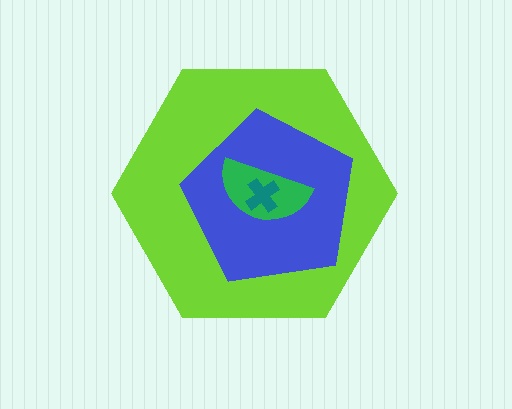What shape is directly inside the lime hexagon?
The blue pentagon.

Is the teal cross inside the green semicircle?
Yes.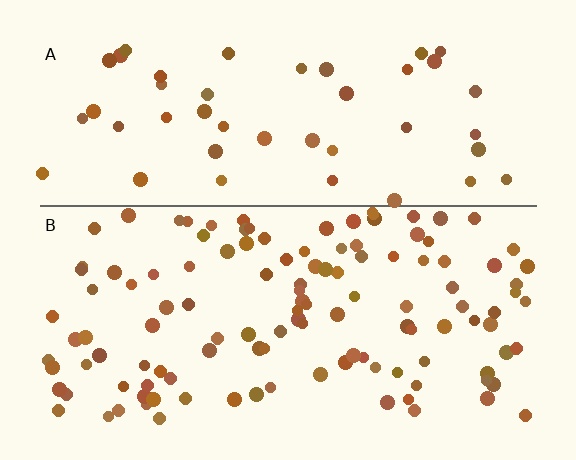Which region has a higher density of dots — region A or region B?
B (the bottom).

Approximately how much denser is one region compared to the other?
Approximately 2.6× — region B over region A.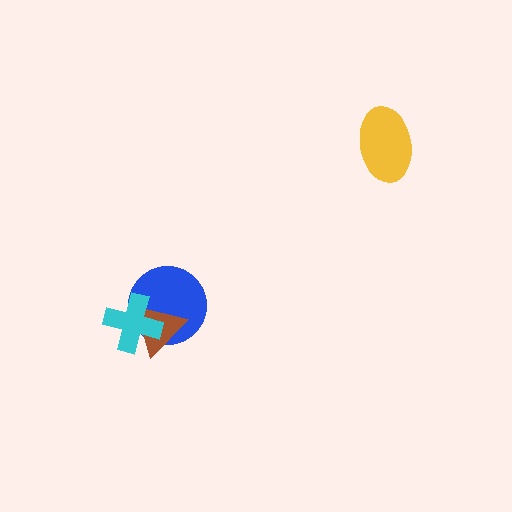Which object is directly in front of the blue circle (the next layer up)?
The brown triangle is directly in front of the blue circle.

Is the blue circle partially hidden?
Yes, it is partially covered by another shape.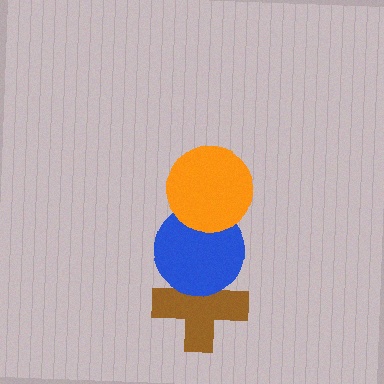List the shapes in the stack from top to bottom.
From top to bottom: the orange circle, the blue circle, the brown cross.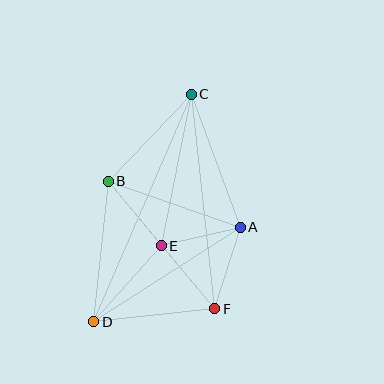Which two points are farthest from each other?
Points C and D are farthest from each other.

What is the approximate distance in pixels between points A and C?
The distance between A and C is approximately 142 pixels.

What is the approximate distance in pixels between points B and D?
The distance between B and D is approximately 141 pixels.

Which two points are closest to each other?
Points A and E are closest to each other.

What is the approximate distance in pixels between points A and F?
The distance between A and F is approximately 86 pixels.